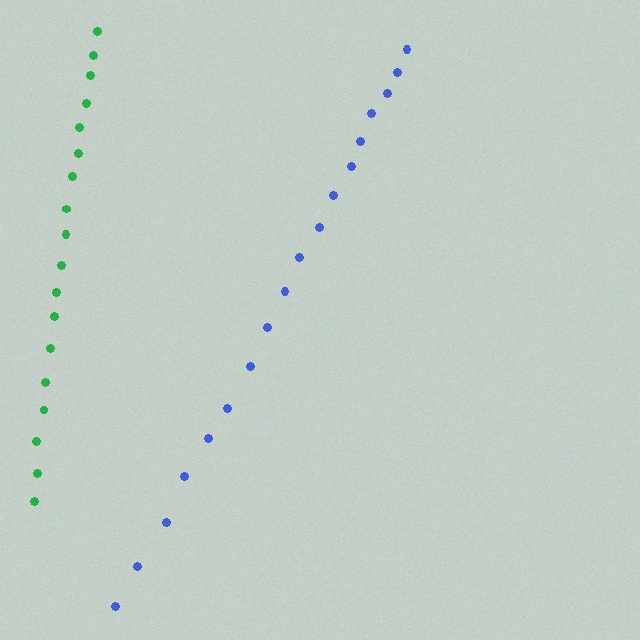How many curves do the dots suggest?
There are 2 distinct paths.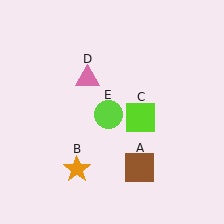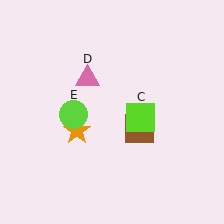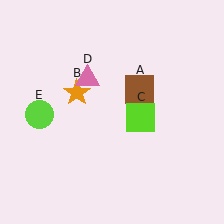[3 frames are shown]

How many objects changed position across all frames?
3 objects changed position: brown square (object A), orange star (object B), lime circle (object E).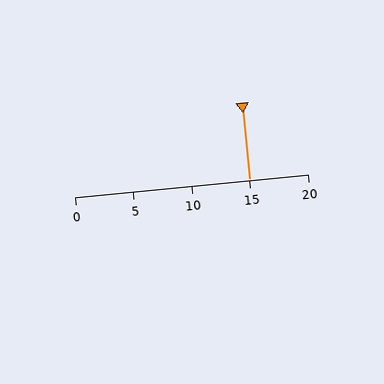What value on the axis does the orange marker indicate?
The marker indicates approximately 15.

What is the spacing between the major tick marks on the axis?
The major ticks are spaced 5 apart.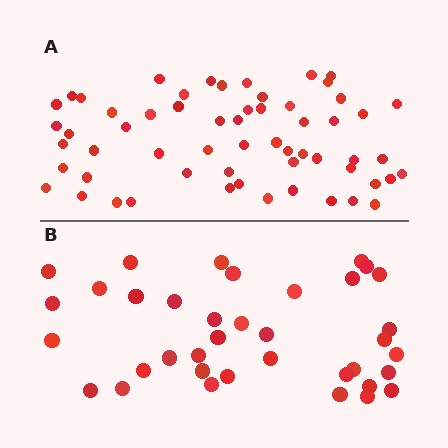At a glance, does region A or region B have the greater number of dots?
Region A (the top region) has more dots.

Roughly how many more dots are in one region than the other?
Region A has approximately 20 more dots than region B.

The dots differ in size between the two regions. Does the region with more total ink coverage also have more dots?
No. Region B has more total ink coverage because its dots are larger, but region A actually contains more individual dots. Total area can be misleading — the number of items is what matters here.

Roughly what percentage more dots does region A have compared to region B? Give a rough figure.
About 60% more.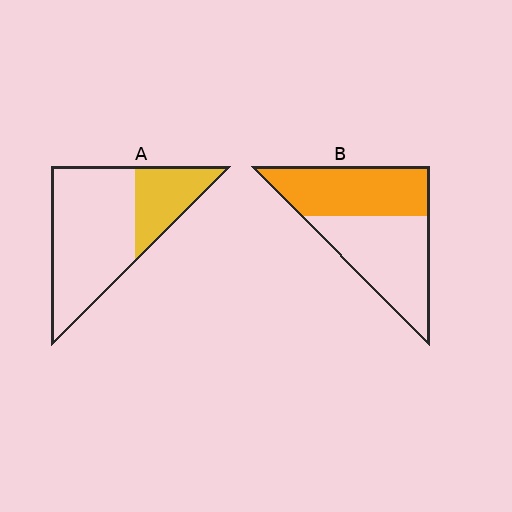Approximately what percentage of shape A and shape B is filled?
A is approximately 30% and B is approximately 50%.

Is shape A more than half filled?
No.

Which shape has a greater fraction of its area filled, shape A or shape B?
Shape B.